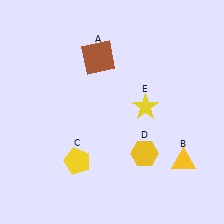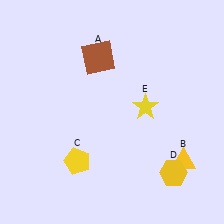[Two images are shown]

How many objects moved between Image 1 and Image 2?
1 object moved between the two images.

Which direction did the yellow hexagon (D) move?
The yellow hexagon (D) moved right.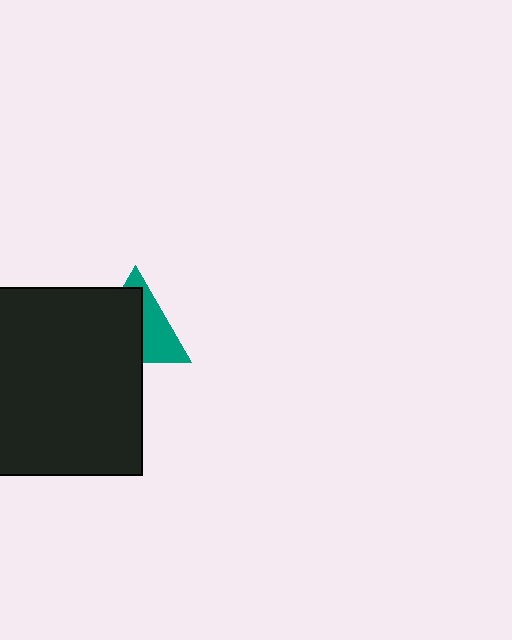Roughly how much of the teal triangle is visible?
A small part of it is visible (roughly 42%).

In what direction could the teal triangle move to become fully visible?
The teal triangle could move toward the upper-right. That would shift it out from behind the black rectangle entirely.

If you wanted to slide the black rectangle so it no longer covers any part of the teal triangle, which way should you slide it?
Slide it toward the lower-left — that is the most direct way to separate the two shapes.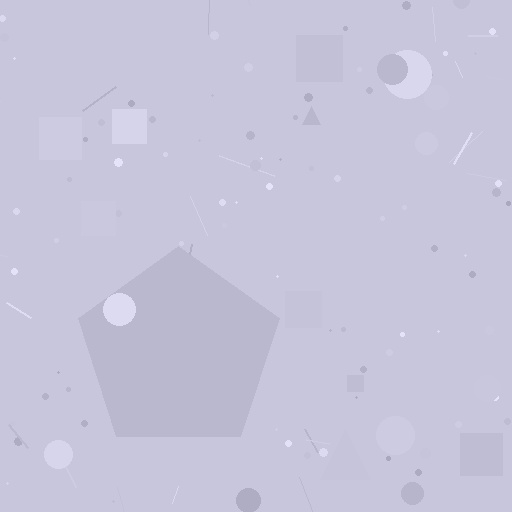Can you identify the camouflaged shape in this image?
The camouflaged shape is a pentagon.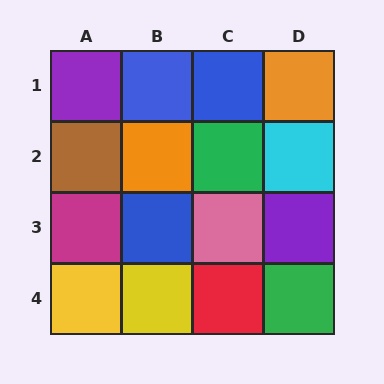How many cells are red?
1 cell is red.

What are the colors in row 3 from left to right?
Magenta, blue, pink, purple.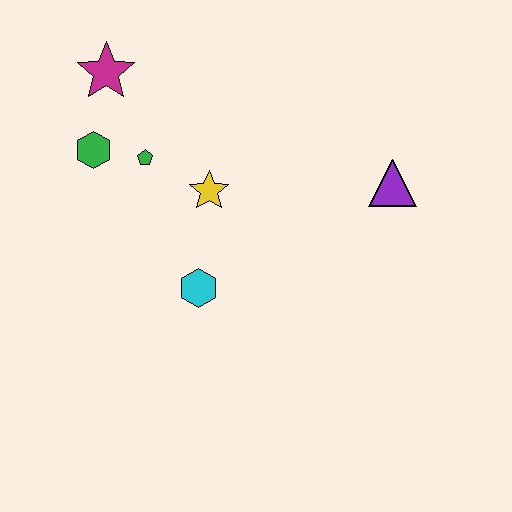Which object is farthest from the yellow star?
The purple triangle is farthest from the yellow star.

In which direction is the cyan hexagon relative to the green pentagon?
The cyan hexagon is below the green pentagon.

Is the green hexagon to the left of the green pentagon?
Yes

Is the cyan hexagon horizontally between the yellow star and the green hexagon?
Yes